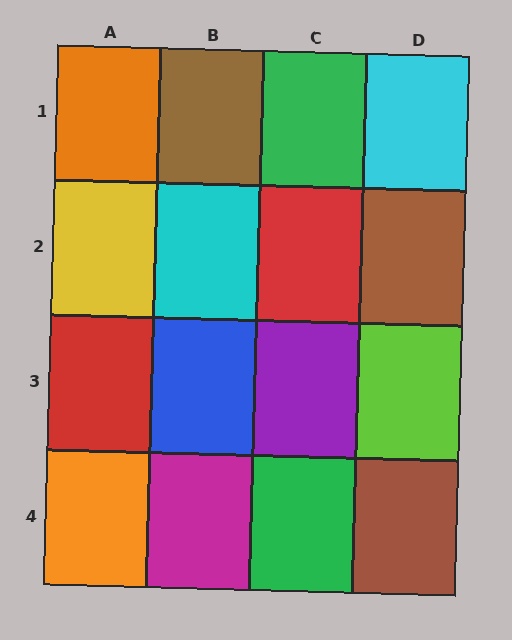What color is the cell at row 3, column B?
Blue.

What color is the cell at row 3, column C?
Purple.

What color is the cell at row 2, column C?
Red.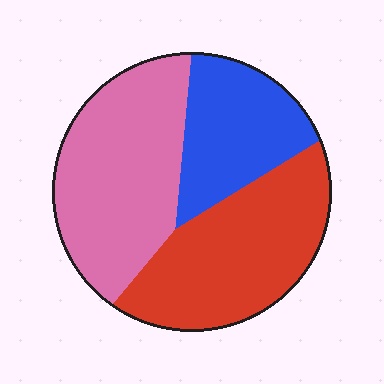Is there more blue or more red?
Red.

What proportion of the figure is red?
Red takes up about three eighths (3/8) of the figure.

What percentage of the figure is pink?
Pink takes up about two fifths (2/5) of the figure.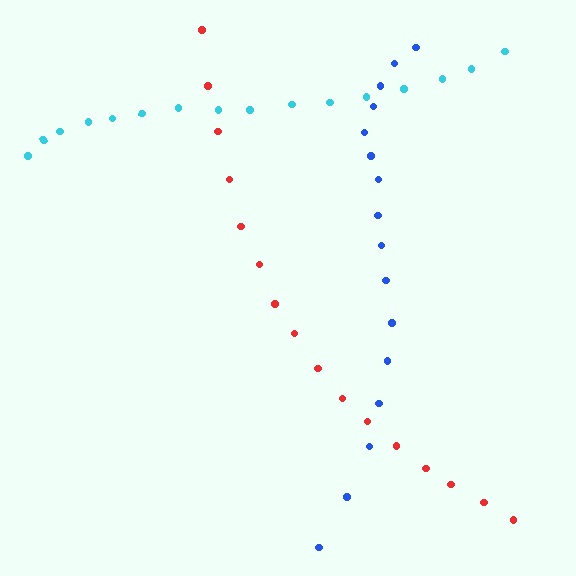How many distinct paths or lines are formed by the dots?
There are 3 distinct paths.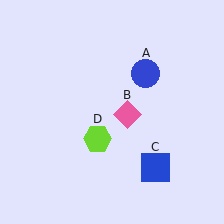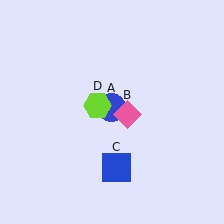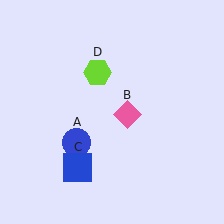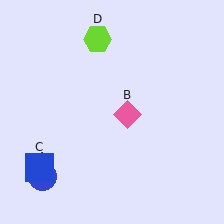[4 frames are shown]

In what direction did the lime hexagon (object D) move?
The lime hexagon (object D) moved up.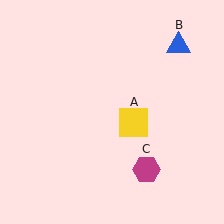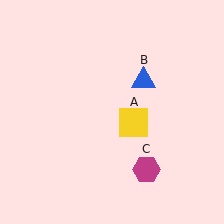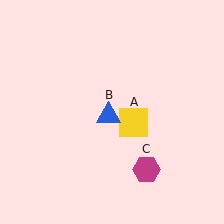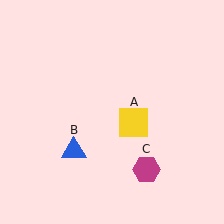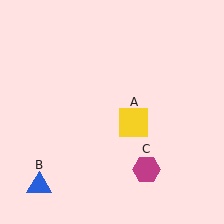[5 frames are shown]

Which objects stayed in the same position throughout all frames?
Yellow square (object A) and magenta hexagon (object C) remained stationary.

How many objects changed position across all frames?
1 object changed position: blue triangle (object B).